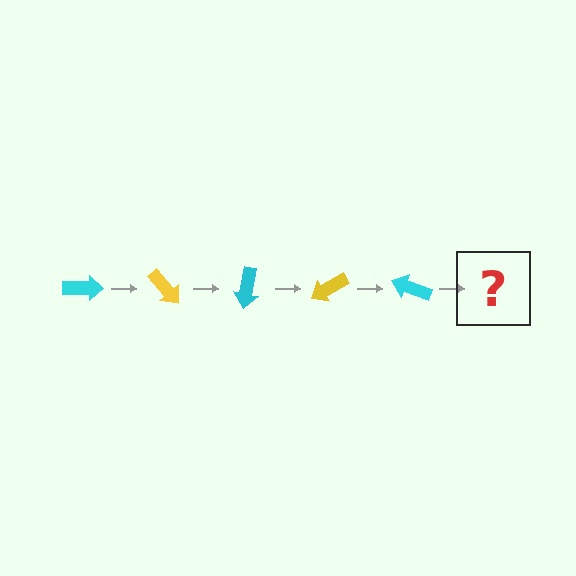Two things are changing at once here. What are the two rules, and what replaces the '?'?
The two rules are that it rotates 50 degrees each step and the color cycles through cyan and yellow. The '?' should be a yellow arrow, rotated 250 degrees from the start.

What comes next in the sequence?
The next element should be a yellow arrow, rotated 250 degrees from the start.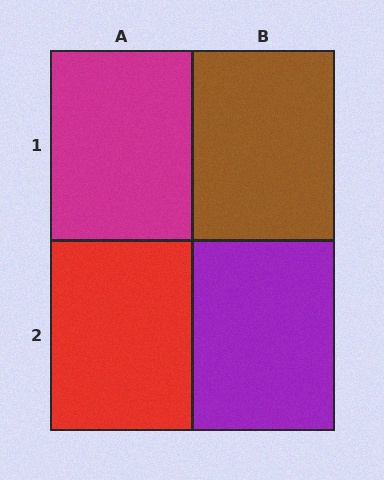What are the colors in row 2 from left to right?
Red, purple.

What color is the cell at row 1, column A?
Magenta.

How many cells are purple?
1 cell is purple.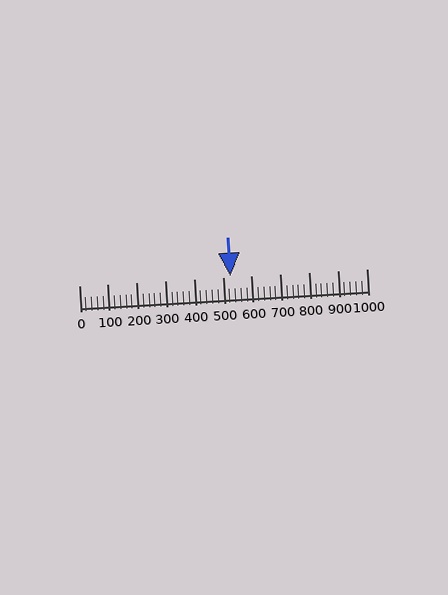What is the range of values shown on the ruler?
The ruler shows values from 0 to 1000.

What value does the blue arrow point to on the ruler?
The blue arrow points to approximately 525.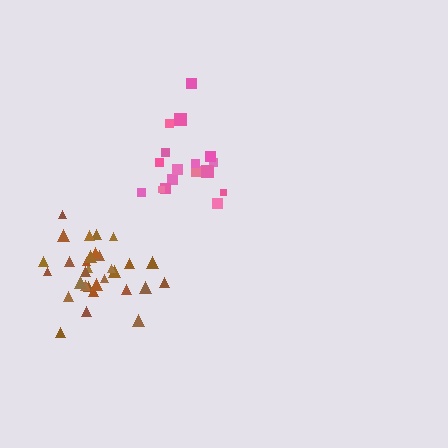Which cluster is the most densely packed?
Brown.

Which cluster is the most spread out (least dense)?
Pink.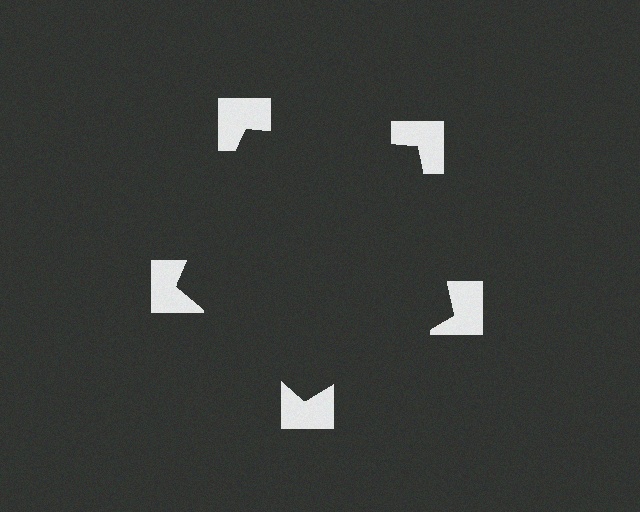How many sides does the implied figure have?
5 sides.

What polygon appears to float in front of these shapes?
An illusory pentagon — its edges are inferred from the aligned wedge cuts in the notched squares, not physically drawn.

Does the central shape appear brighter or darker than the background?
It typically appears slightly darker than the background, even though no actual brightness change is drawn.